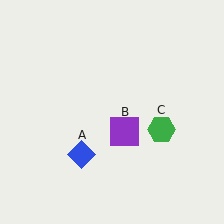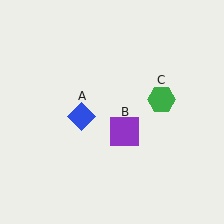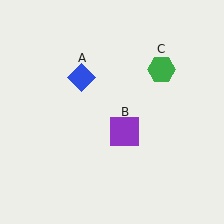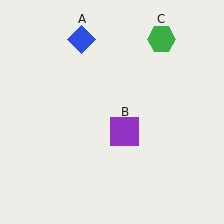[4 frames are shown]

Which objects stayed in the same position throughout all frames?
Purple square (object B) remained stationary.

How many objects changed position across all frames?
2 objects changed position: blue diamond (object A), green hexagon (object C).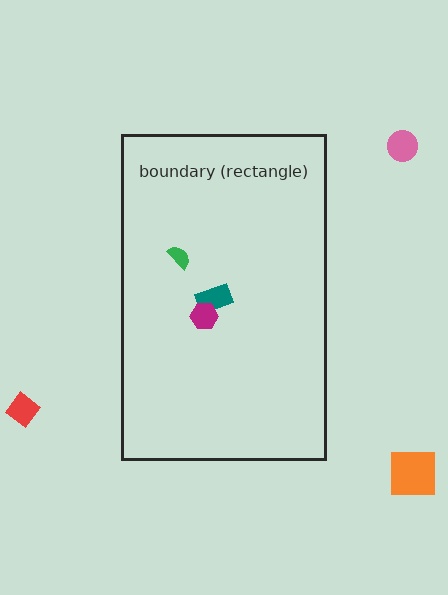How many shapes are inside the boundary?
3 inside, 3 outside.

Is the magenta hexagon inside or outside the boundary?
Inside.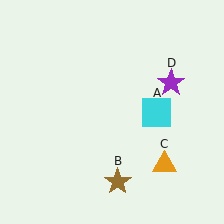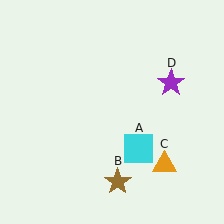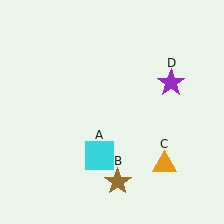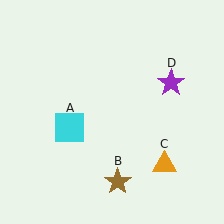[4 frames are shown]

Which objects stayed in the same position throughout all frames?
Brown star (object B) and orange triangle (object C) and purple star (object D) remained stationary.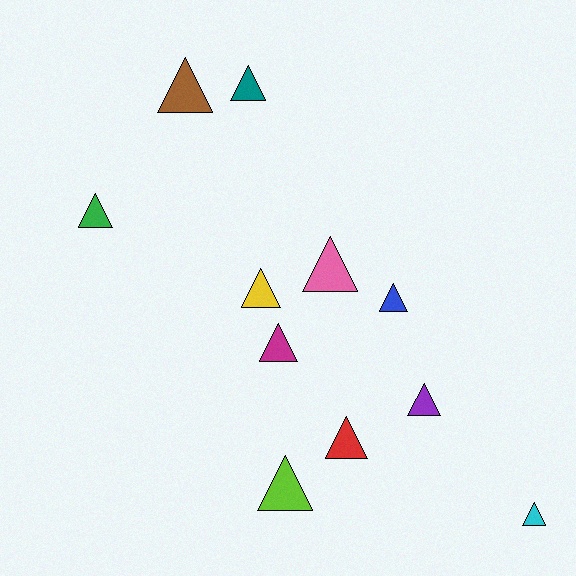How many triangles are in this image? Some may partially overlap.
There are 11 triangles.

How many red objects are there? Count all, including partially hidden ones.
There is 1 red object.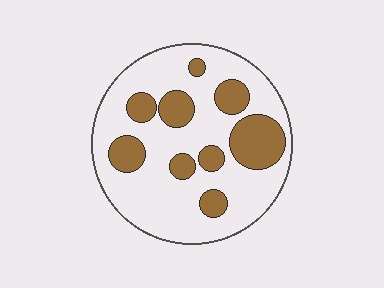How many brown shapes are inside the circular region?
9.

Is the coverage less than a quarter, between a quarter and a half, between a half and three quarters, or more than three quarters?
Between a quarter and a half.